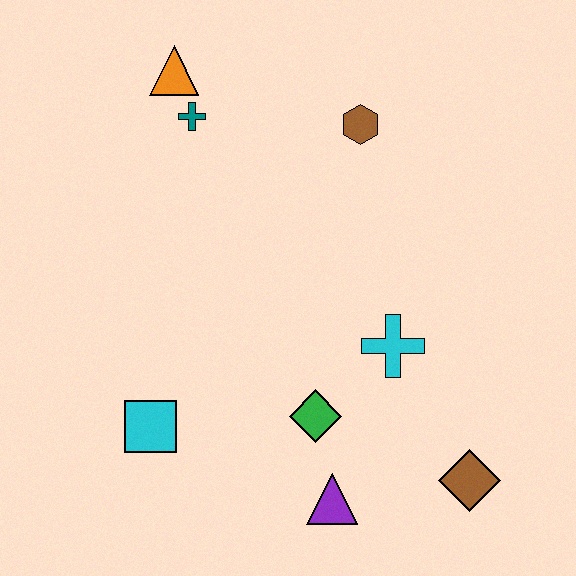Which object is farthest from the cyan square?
The brown hexagon is farthest from the cyan square.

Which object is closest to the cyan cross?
The green diamond is closest to the cyan cross.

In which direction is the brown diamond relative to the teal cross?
The brown diamond is below the teal cross.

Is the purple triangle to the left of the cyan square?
No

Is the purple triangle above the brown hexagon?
No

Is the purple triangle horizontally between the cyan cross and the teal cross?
Yes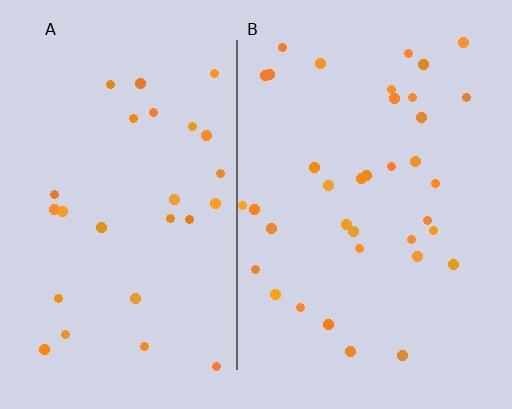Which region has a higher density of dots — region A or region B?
B (the right).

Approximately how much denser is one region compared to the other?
Approximately 1.4× — region B over region A.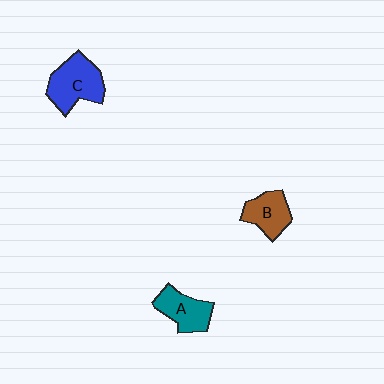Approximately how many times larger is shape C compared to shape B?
Approximately 1.4 times.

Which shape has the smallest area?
Shape B (brown).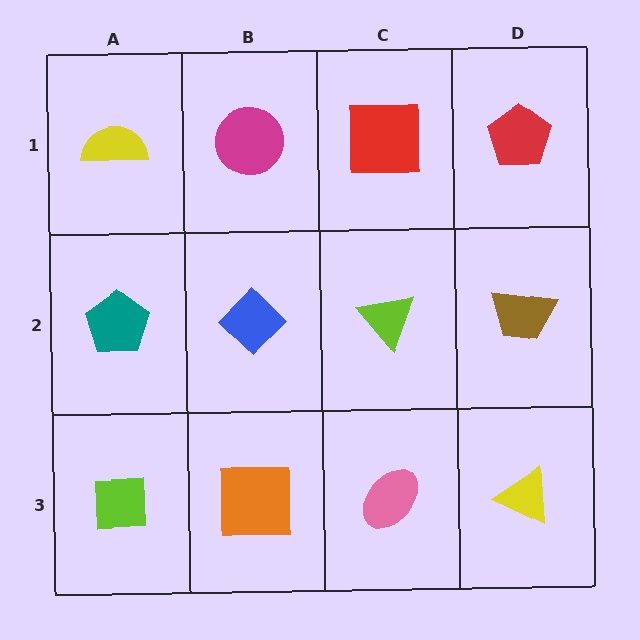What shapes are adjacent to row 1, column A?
A teal pentagon (row 2, column A), a magenta circle (row 1, column B).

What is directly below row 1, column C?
A lime triangle.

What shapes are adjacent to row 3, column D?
A brown trapezoid (row 2, column D), a pink ellipse (row 3, column C).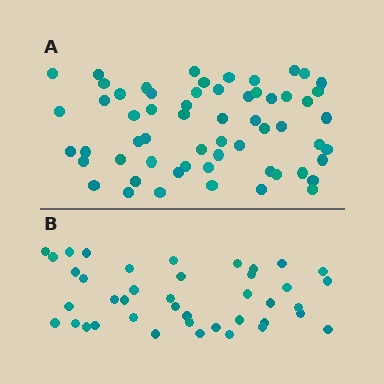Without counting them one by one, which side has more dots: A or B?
Region A (the top region) has more dots.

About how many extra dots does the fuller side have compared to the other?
Region A has approximately 20 more dots than region B.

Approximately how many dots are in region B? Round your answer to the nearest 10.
About 40 dots. (The exact count is 41, which rounds to 40.)